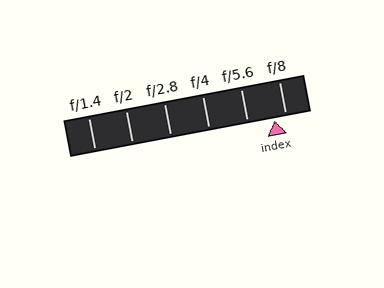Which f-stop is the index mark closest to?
The index mark is closest to f/8.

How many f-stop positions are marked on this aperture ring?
There are 6 f-stop positions marked.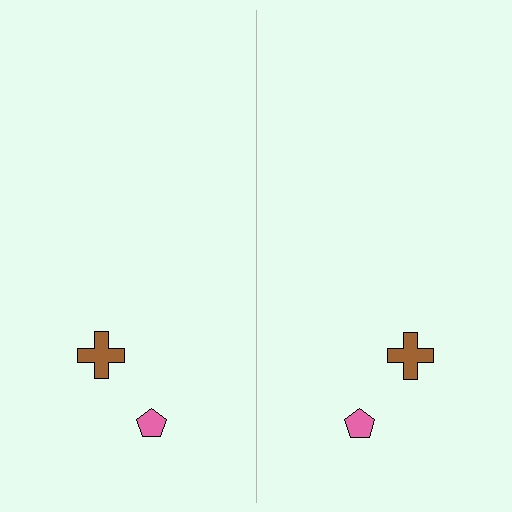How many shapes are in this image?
There are 4 shapes in this image.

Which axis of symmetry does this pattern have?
The pattern has a vertical axis of symmetry running through the center of the image.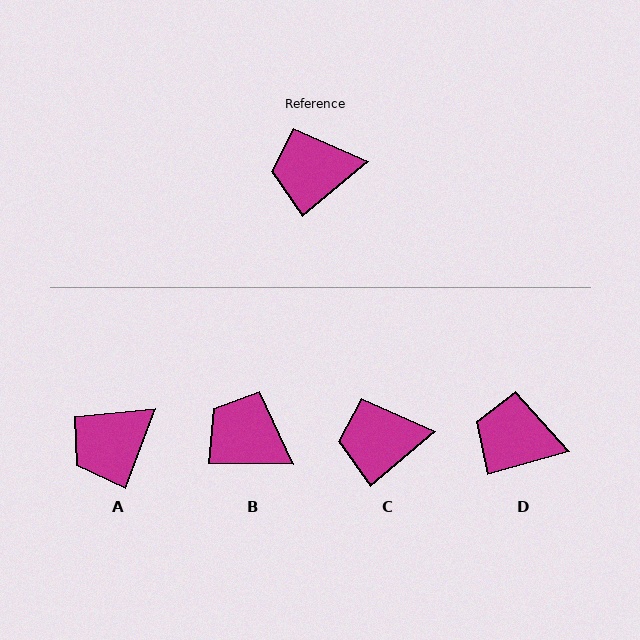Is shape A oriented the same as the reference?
No, it is off by about 29 degrees.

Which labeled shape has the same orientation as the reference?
C.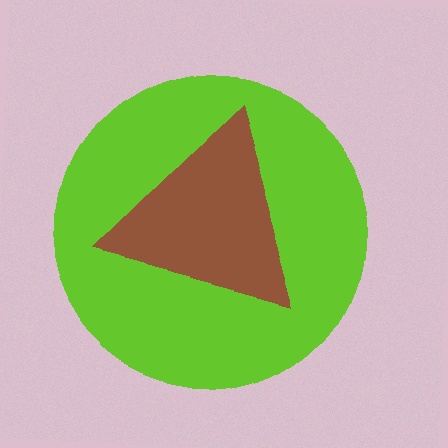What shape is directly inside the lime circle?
The brown triangle.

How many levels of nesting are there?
2.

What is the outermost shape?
The lime circle.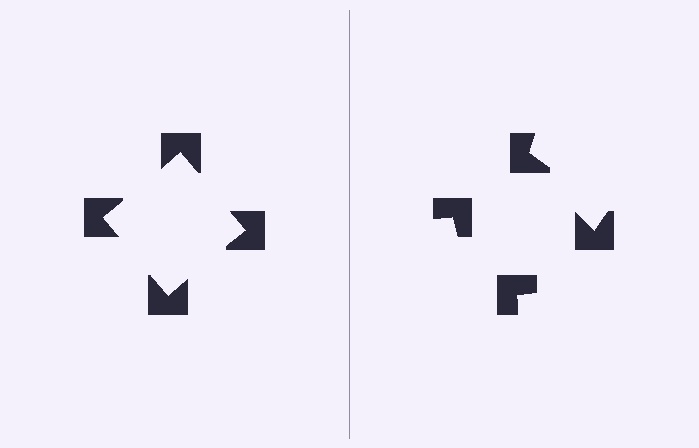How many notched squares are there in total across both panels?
8 — 4 on each side.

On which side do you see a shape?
An illusory square appears on the left side. On the right side the wedge cuts are rotated, so no coherent shape forms.